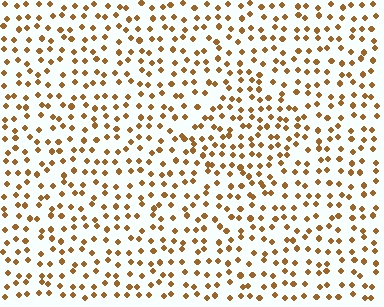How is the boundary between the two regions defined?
The boundary is defined by a change in element density (approximately 1.4x ratio). All elements are the same color, size, and shape.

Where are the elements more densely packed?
The elements are more densely packed inside the diamond boundary.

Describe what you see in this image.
The image contains small brown elements arranged at two different densities. A diamond-shaped region is visible where the elements are more densely packed than the surrounding area.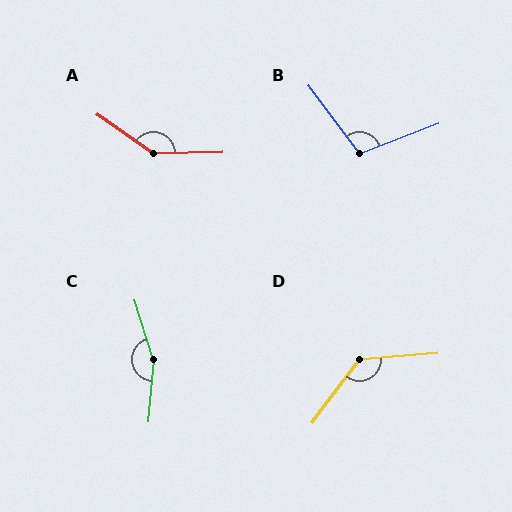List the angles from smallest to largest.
B (106°), D (132°), A (144°), C (157°).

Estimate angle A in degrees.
Approximately 144 degrees.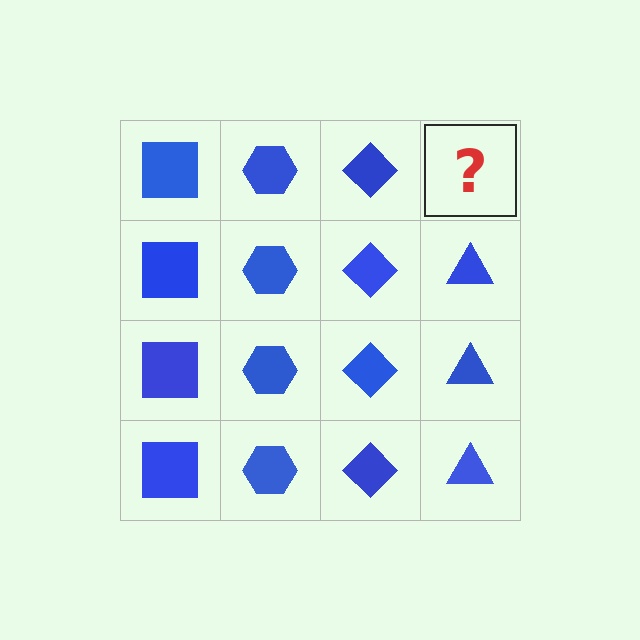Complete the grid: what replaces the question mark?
The question mark should be replaced with a blue triangle.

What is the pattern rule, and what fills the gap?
The rule is that each column has a consistent shape. The gap should be filled with a blue triangle.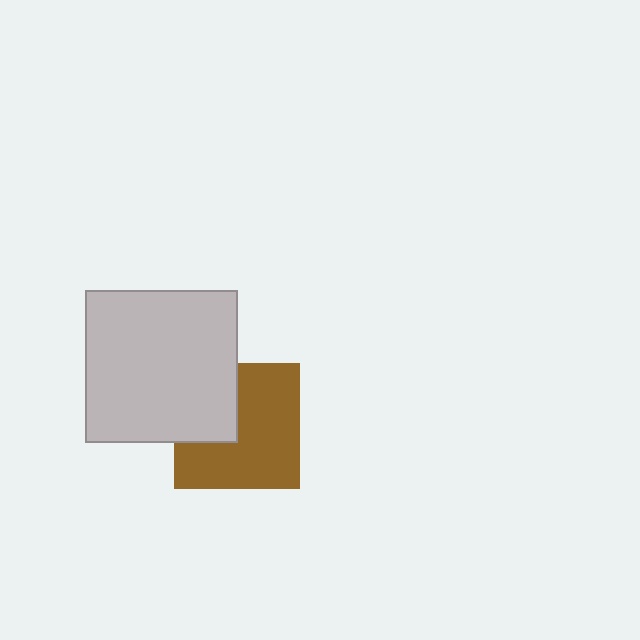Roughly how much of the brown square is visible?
Most of it is visible (roughly 68%).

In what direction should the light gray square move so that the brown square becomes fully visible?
The light gray square should move left. That is the shortest direction to clear the overlap and leave the brown square fully visible.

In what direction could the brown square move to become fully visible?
The brown square could move right. That would shift it out from behind the light gray square entirely.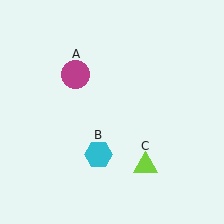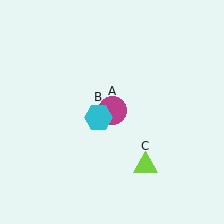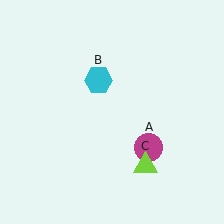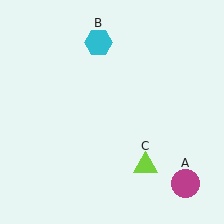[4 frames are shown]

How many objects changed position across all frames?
2 objects changed position: magenta circle (object A), cyan hexagon (object B).